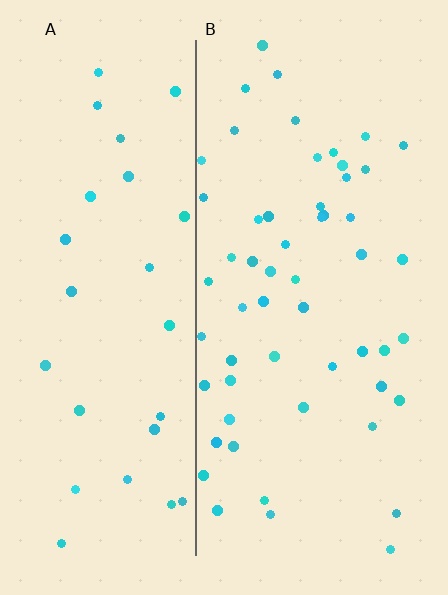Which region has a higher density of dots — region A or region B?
B (the right).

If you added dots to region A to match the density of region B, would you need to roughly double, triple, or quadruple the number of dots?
Approximately double.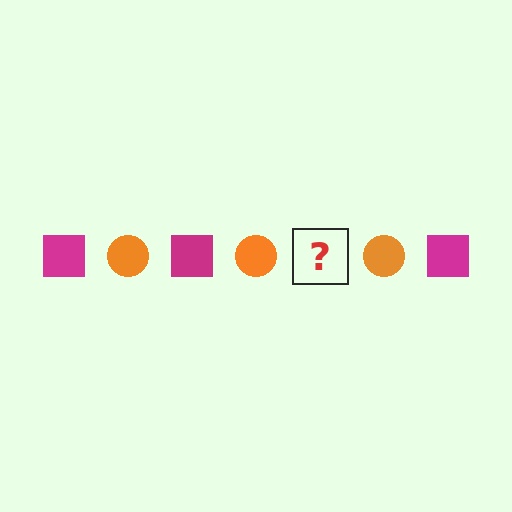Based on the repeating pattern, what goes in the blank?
The blank should be a magenta square.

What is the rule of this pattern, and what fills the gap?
The rule is that the pattern alternates between magenta square and orange circle. The gap should be filled with a magenta square.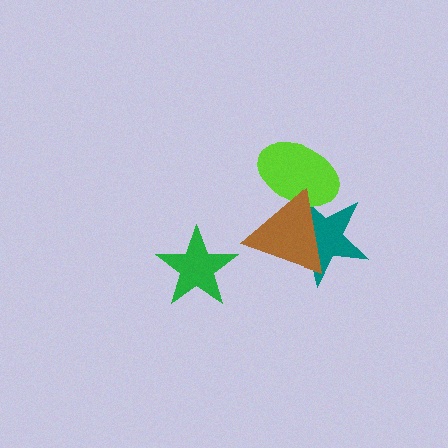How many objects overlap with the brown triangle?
2 objects overlap with the brown triangle.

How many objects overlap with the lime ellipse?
2 objects overlap with the lime ellipse.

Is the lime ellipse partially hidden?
Yes, it is partially covered by another shape.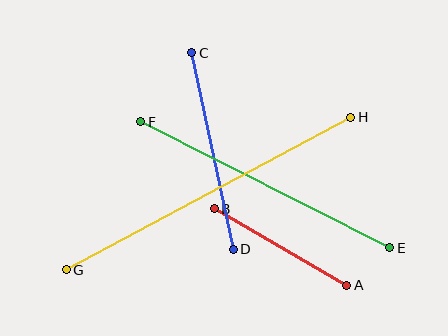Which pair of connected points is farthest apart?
Points G and H are farthest apart.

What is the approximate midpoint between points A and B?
The midpoint is at approximately (280, 247) pixels.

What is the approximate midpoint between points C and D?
The midpoint is at approximately (213, 151) pixels.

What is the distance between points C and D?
The distance is approximately 201 pixels.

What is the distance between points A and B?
The distance is approximately 153 pixels.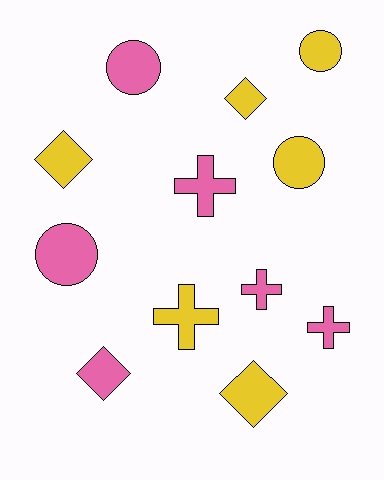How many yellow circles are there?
There are 2 yellow circles.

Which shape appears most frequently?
Cross, with 4 objects.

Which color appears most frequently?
Pink, with 6 objects.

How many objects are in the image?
There are 12 objects.